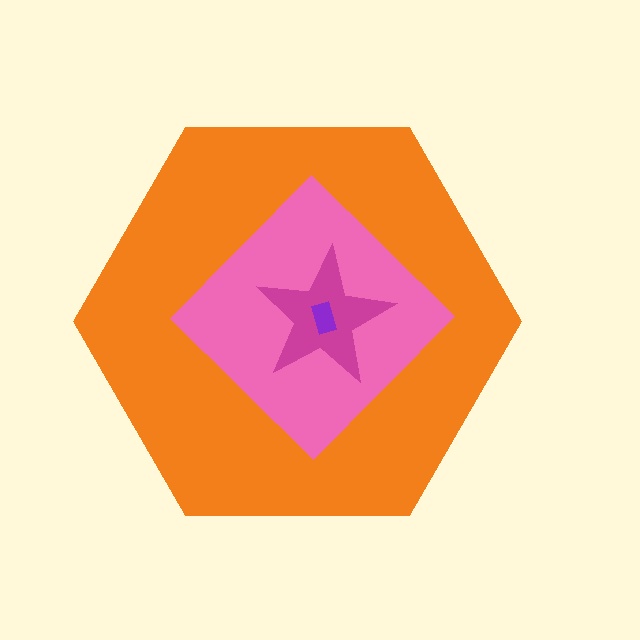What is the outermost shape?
The orange hexagon.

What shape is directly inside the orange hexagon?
The pink diamond.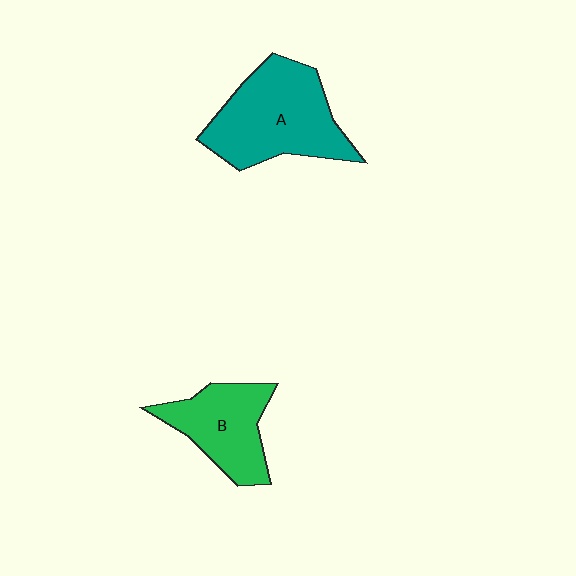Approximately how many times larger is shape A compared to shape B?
Approximately 1.5 times.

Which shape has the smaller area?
Shape B (green).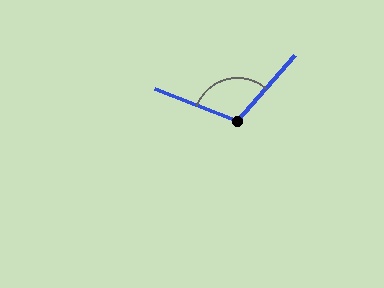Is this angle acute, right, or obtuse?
It is obtuse.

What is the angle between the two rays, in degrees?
Approximately 110 degrees.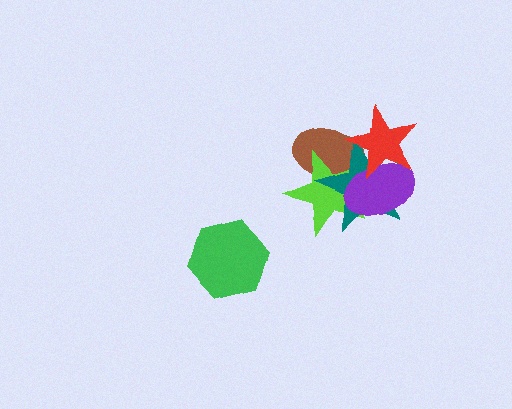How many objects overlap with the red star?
4 objects overlap with the red star.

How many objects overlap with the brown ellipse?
4 objects overlap with the brown ellipse.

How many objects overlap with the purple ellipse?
4 objects overlap with the purple ellipse.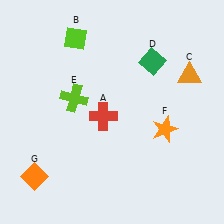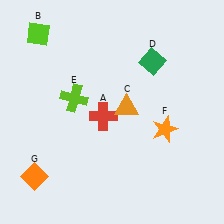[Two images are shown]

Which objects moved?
The objects that moved are: the lime diamond (B), the orange triangle (C).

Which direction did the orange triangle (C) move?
The orange triangle (C) moved left.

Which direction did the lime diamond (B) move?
The lime diamond (B) moved left.